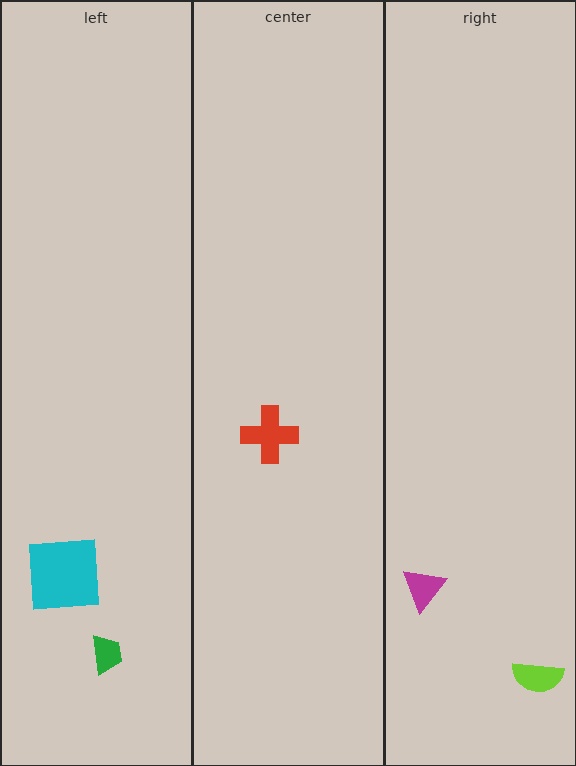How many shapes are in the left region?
2.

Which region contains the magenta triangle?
The right region.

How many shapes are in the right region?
2.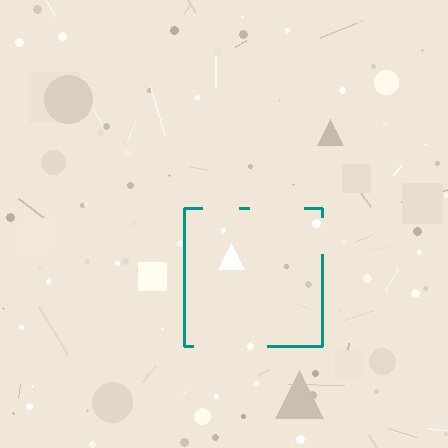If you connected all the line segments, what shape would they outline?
They would outline a square.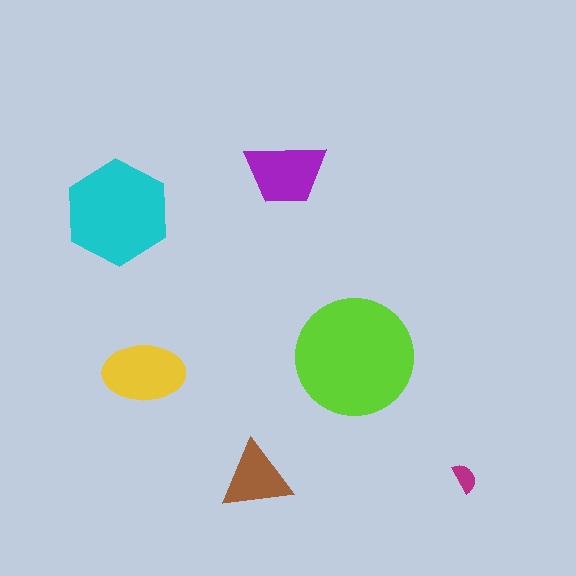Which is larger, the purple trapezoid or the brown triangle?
The purple trapezoid.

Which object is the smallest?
The magenta semicircle.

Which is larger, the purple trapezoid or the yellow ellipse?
The yellow ellipse.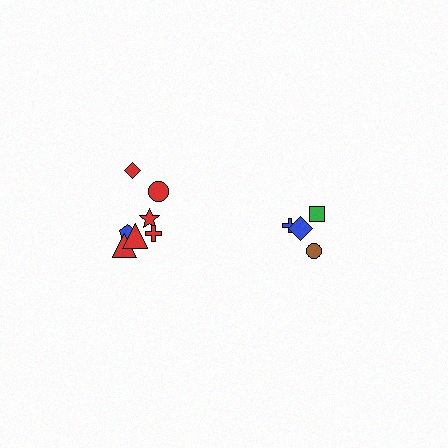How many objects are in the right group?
There are 4 objects.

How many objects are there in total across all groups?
There are 11 objects.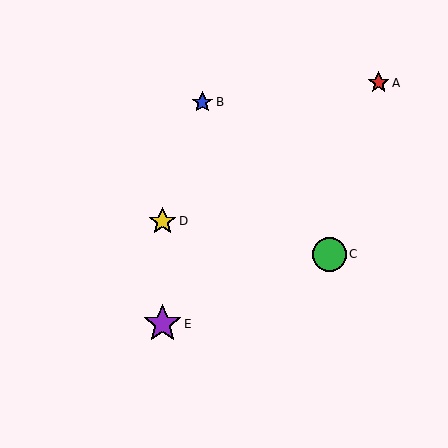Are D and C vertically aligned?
No, D is at x≈163 and C is at x≈329.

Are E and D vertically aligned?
Yes, both are at x≈163.